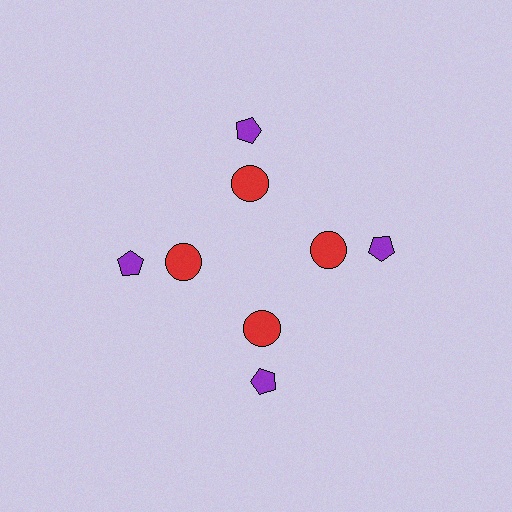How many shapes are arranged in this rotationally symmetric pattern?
There are 8 shapes, arranged in 4 groups of 2.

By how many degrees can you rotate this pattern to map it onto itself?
The pattern maps onto itself every 90 degrees of rotation.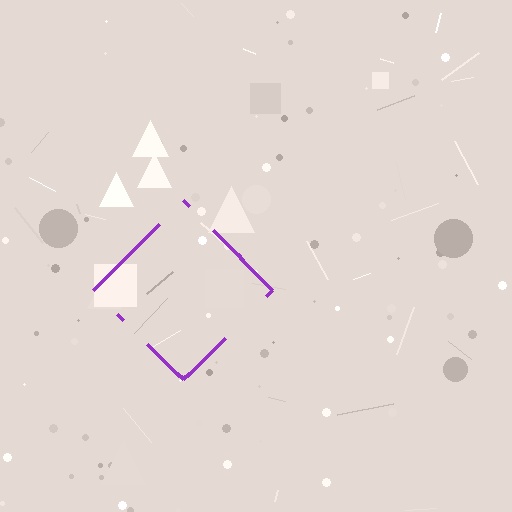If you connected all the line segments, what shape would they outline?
They would outline a diamond.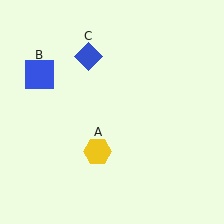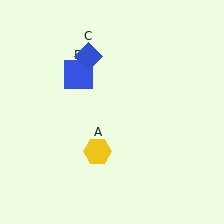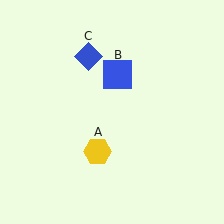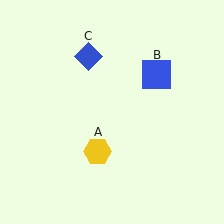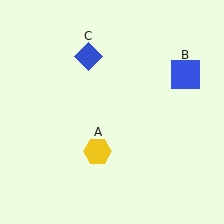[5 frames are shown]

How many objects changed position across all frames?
1 object changed position: blue square (object B).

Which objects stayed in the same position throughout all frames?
Yellow hexagon (object A) and blue diamond (object C) remained stationary.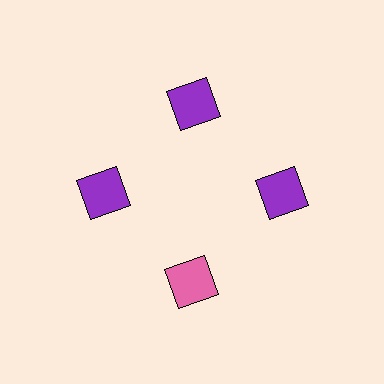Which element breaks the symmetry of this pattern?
The pink square at roughly the 6 o'clock position breaks the symmetry. All other shapes are purple squares.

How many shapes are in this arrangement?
There are 4 shapes arranged in a ring pattern.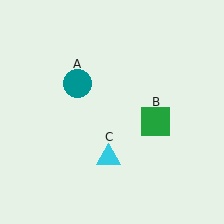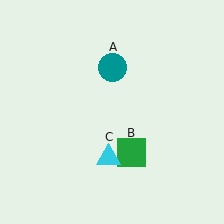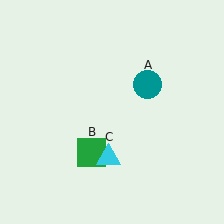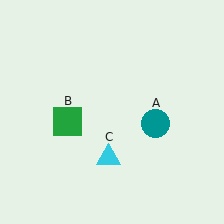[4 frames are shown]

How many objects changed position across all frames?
2 objects changed position: teal circle (object A), green square (object B).